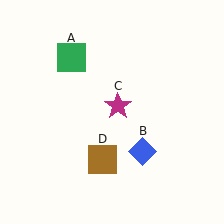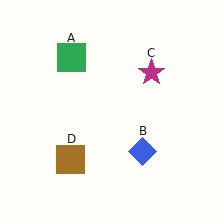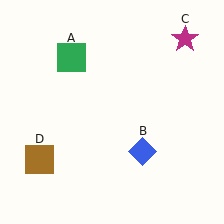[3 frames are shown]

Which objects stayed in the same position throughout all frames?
Green square (object A) and blue diamond (object B) remained stationary.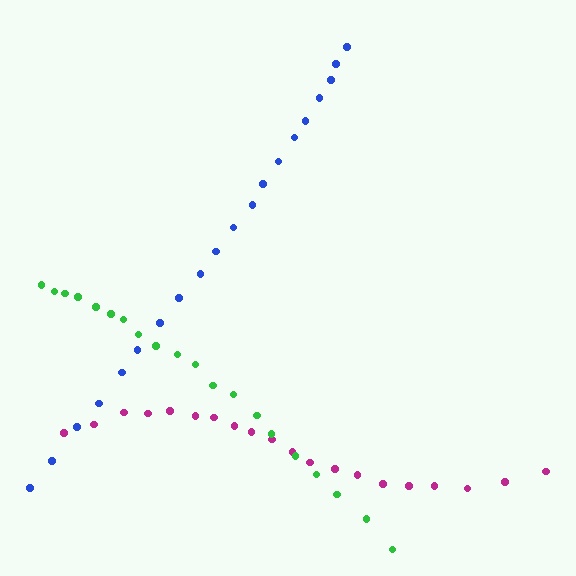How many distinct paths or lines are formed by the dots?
There are 3 distinct paths.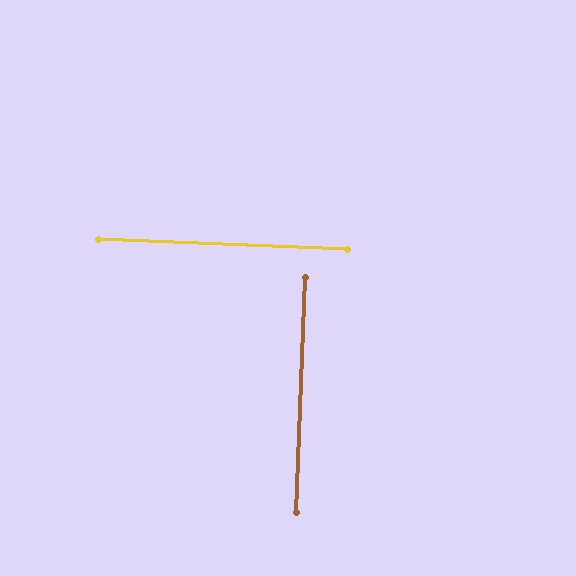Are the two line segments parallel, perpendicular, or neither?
Perpendicular — they meet at approximately 90°.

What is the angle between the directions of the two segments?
Approximately 90 degrees.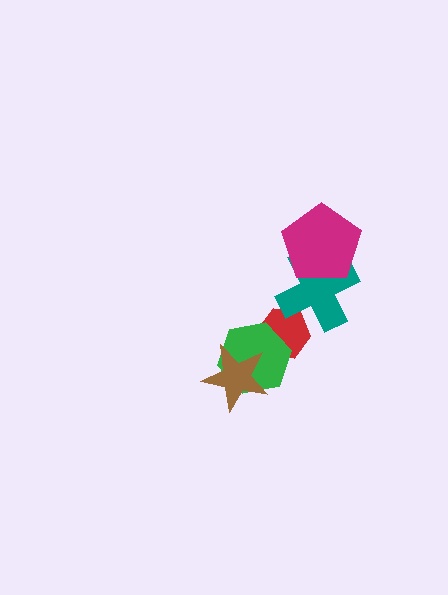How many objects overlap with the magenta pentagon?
1 object overlaps with the magenta pentagon.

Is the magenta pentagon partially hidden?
No, no other shape covers it.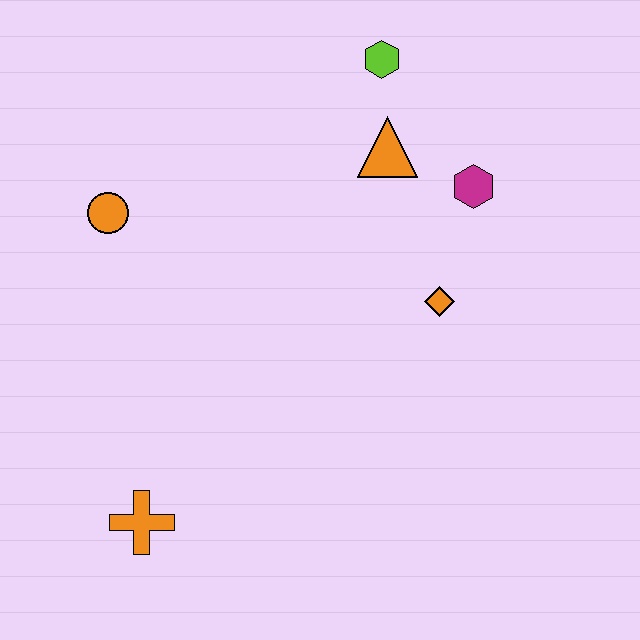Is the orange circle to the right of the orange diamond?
No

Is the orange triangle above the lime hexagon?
No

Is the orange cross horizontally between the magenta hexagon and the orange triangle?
No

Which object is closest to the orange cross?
The orange circle is closest to the orange cross.